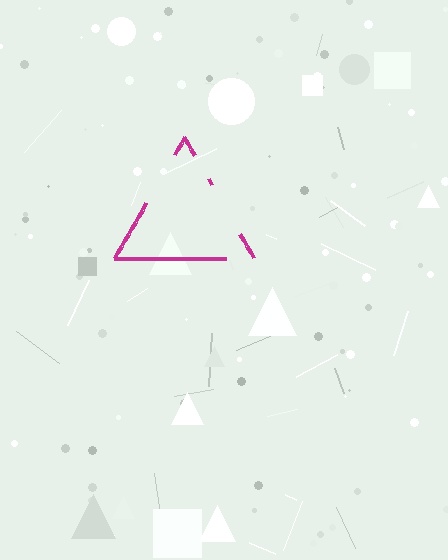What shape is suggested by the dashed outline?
The dashed outline suggests a triangle.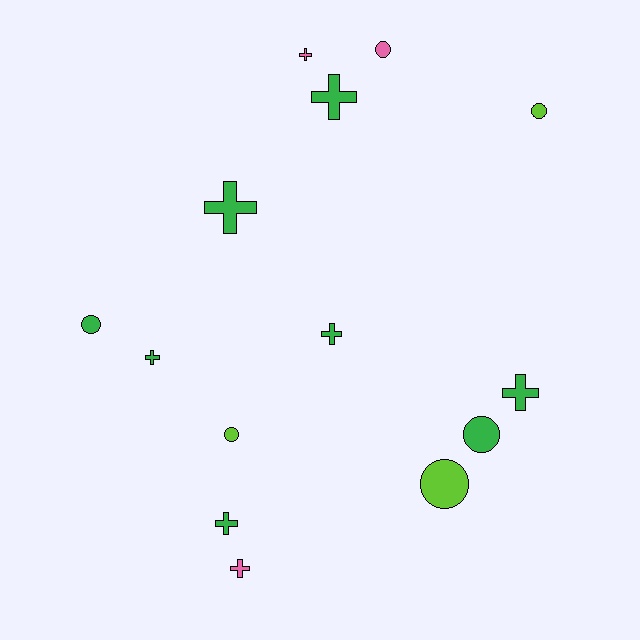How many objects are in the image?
There are 14 objects.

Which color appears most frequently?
Green, with 8 objects.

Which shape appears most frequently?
Cross, with 8 objects.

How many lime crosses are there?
There are no lime crosses.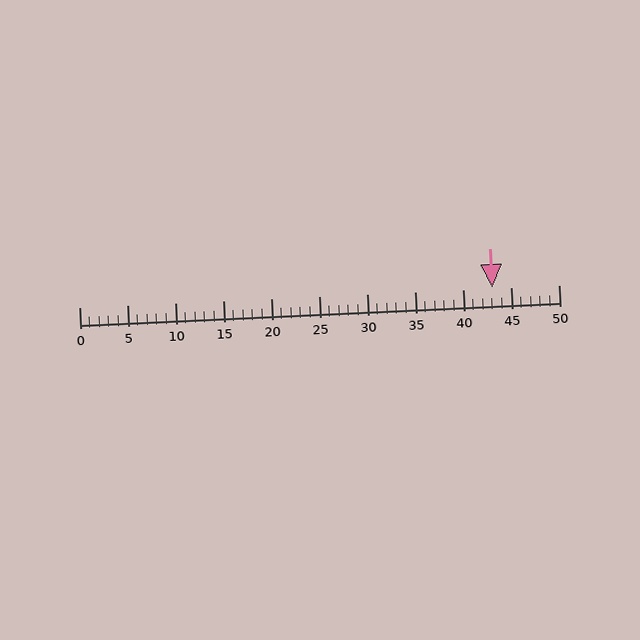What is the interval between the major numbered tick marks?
The major tick marks are spaced 5 units apart.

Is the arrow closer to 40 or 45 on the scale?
The arrow is closer to 45.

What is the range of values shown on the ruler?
The ruler shows values from 0 to 50.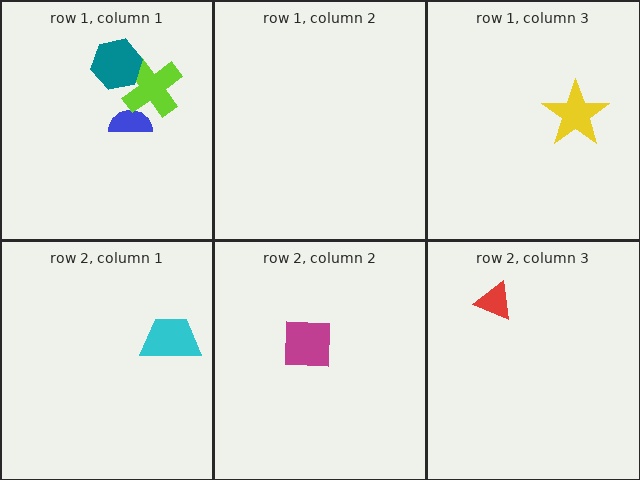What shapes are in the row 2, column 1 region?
The cyan trapezoid.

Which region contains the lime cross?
The row 1, column 1 region.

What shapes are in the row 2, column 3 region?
The red triangle.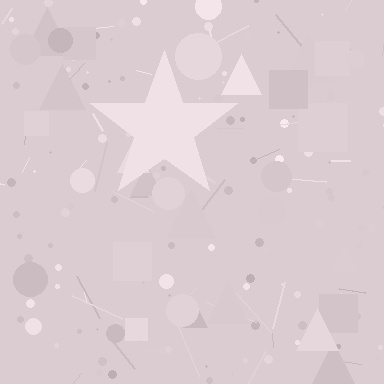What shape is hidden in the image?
A star is hidden in the image.